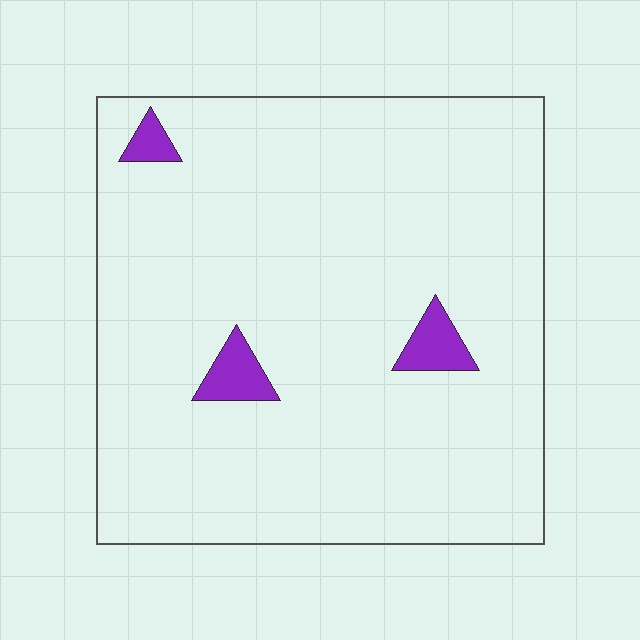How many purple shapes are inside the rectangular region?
3.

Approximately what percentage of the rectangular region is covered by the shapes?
Approximately 5%.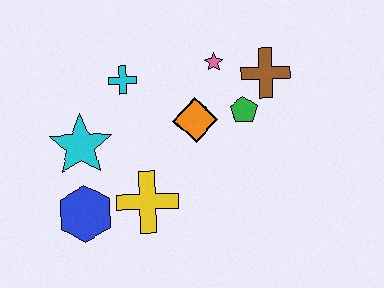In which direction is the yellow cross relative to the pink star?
The yellow cross is below the pink star.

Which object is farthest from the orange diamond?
The blue hexagon is farthest from the orange diamond.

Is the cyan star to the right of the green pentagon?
No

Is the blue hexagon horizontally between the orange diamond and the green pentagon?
No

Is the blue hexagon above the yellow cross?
No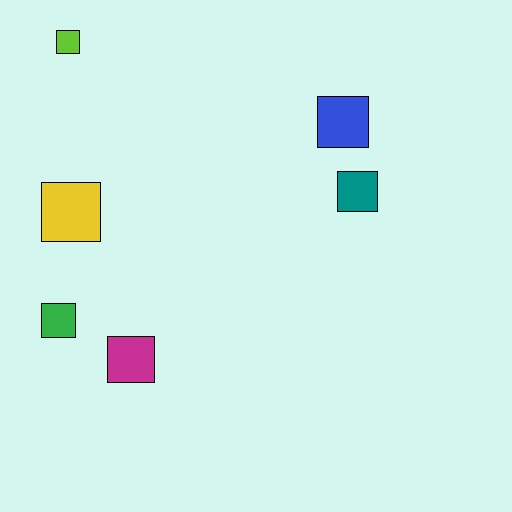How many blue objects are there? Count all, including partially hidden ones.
There is 1 blue object.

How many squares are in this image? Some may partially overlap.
There are 6 squares.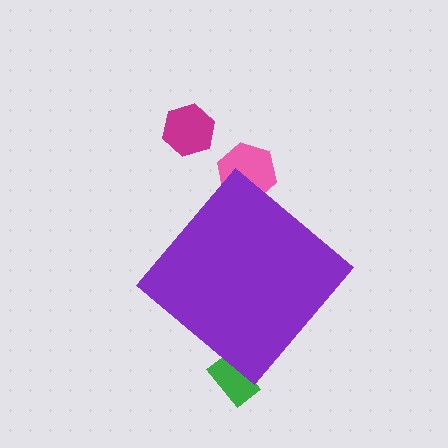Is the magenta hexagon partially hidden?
No, the magenta hexagon is fully visible.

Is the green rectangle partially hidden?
Yes, the green rectangle is partially hidden behind the purple diamond.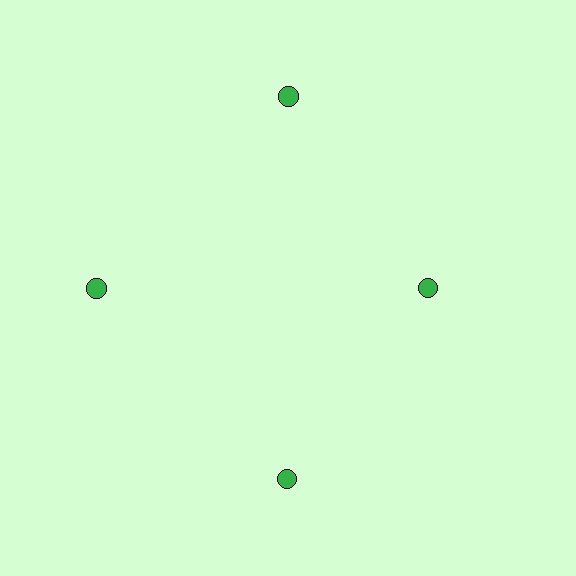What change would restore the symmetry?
The symmetry would be restored by moving it outward, back onto the ring so that all 4 circles sit at equal angles and equal distance from the center.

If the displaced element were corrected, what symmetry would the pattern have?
It would have 4-fold rotational symmetry — the pattern would map onto itself every 90 degrees.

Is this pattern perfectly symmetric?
No. The 4 green circles are arranged in a ring, but one element near the 3 o'clock position is pulled inward toward the center, breaking the 4-fold rotational symmetry.